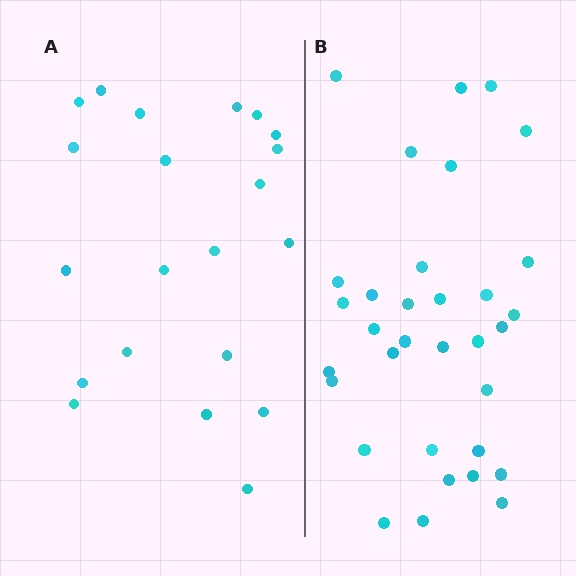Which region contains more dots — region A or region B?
Region B (the right region) has more dots.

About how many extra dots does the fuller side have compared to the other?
Region B has roughly 12 or so more dots than region A.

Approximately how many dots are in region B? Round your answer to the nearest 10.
About 30 dots. (The exact count is 33, which rounds to 30.)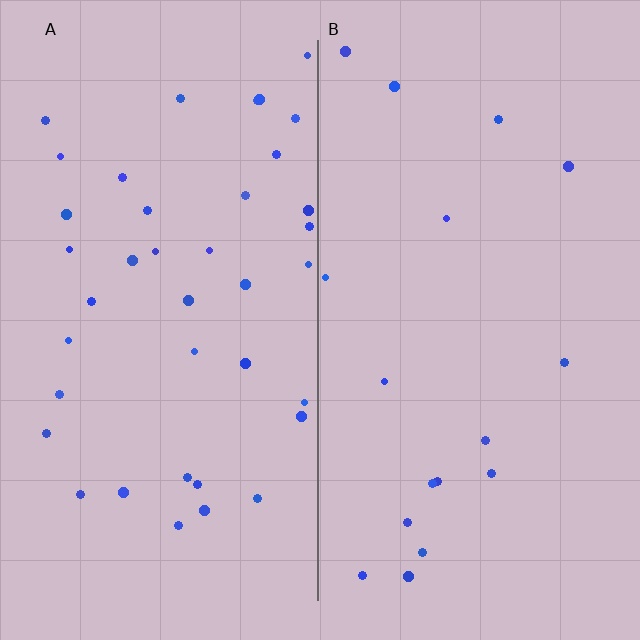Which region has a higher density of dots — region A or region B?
A (the left).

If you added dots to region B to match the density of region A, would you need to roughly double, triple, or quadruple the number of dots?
Approximately double.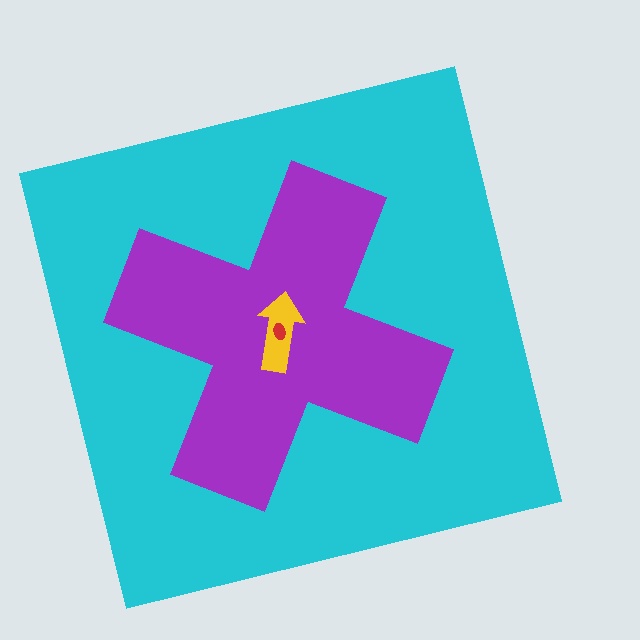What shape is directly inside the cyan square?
The purple cross.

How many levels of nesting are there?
4.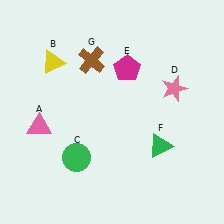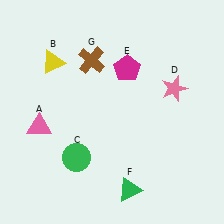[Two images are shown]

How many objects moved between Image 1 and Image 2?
1 object moved between the two images.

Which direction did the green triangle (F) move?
The green triangle (F) moved down.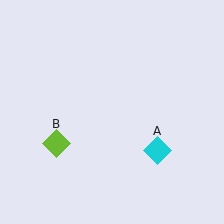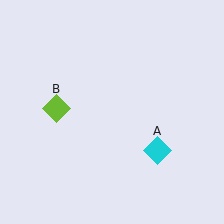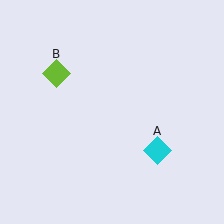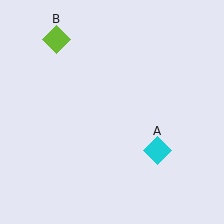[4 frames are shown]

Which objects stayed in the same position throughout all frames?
Cyan diamond (object A) remained stationary.